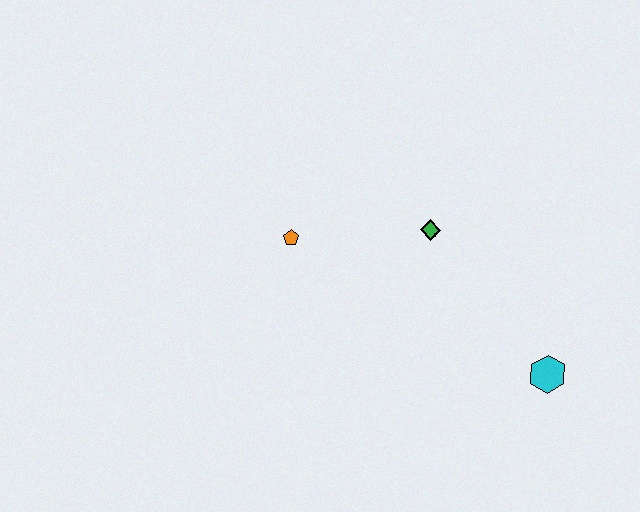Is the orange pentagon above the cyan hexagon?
Yes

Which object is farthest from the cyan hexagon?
The orange pentagon is farthest from the cyan hexagon.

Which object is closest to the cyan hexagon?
The green diamond is closest to the cyan hexagon.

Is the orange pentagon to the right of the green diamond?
No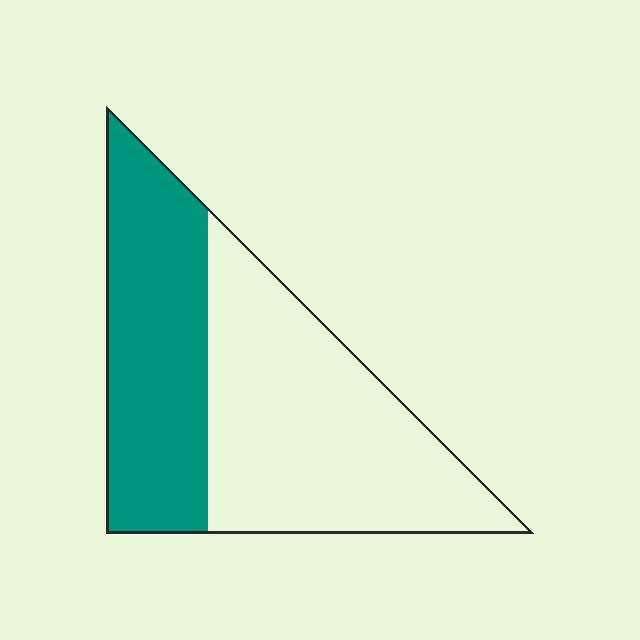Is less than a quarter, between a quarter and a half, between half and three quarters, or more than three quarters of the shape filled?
Between a quarter and a half.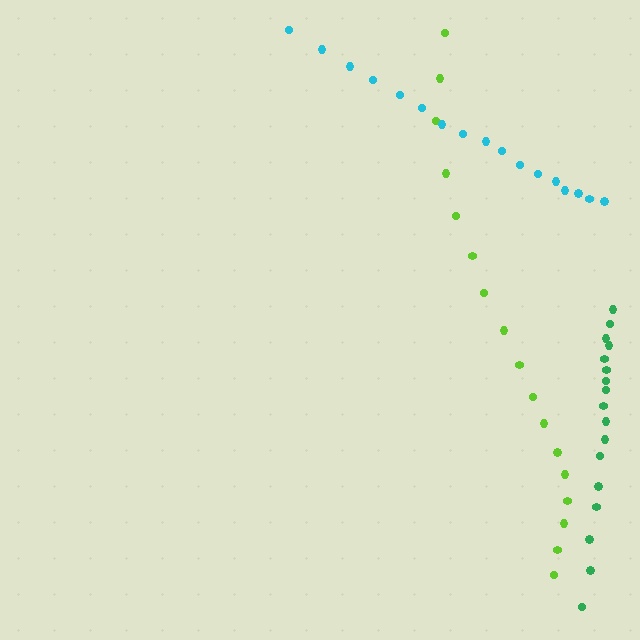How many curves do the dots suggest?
There are 3 distinct paths.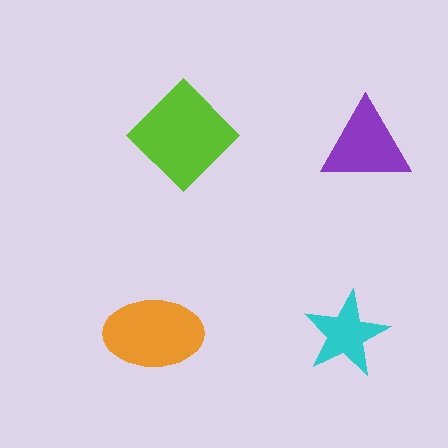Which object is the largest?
The lime diamond.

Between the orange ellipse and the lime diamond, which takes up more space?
The lime diamond.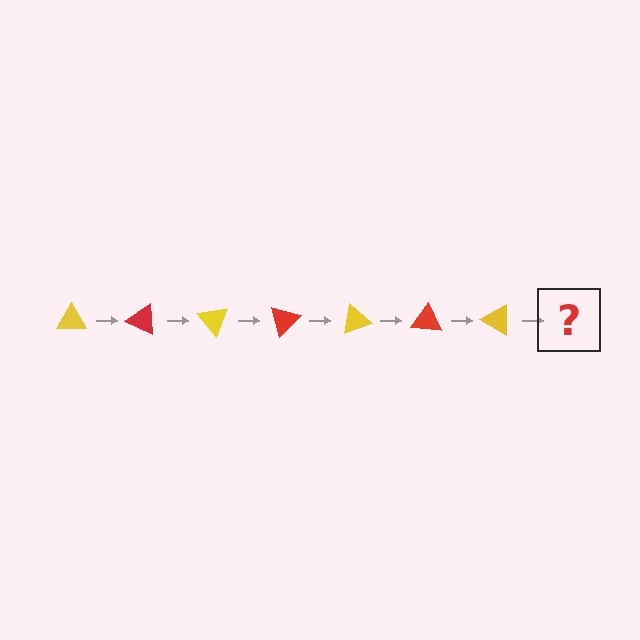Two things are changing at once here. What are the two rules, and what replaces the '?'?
The two rules are that it rotates 25 degrees each step and the color cycles through yellow and red. The '?' should be a red triangle, rotated 175 degrees from the start.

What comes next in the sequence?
The next element should be a red triangle, rotated 175 degrees from the start.